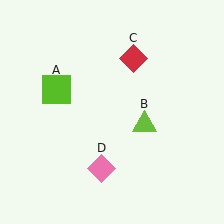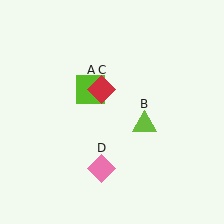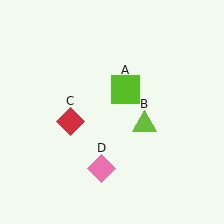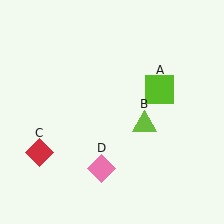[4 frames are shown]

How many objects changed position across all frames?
2 objects changed position: lime square (object A), red diamond (object C).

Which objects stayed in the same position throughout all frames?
Lime triangle (object B) and pink diamond (object D) remained stationary.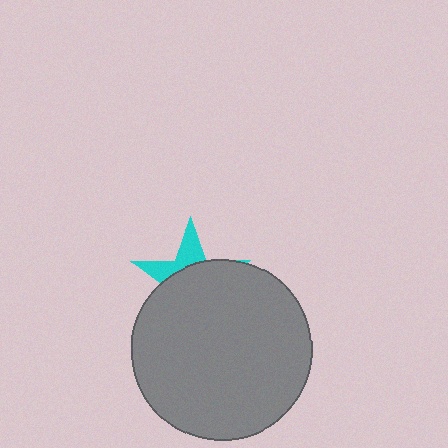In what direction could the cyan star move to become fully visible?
The cyan star could move up. That would shift it out from behind the gray circle entirely.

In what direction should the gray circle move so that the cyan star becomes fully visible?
The gray circle should move down. That is the shortest direction to clear the overlap and leave the cyan star fully visible.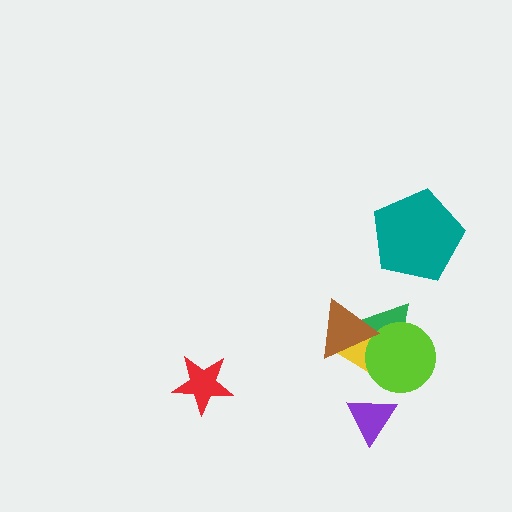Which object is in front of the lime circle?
The brown triangle is in front of the lime circle.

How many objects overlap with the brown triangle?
3 objects overlap with the brown triangle.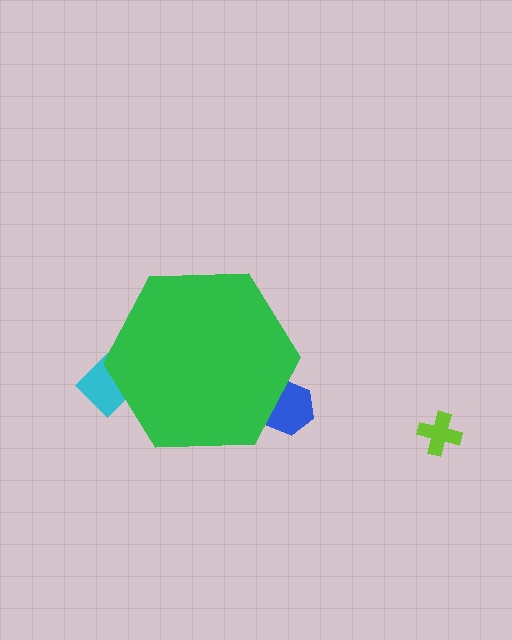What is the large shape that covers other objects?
A green hexagon.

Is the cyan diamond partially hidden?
Yes, the cyan diamond is partially hidden behind the green hexagon.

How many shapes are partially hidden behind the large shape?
2 shapes are partially hidden.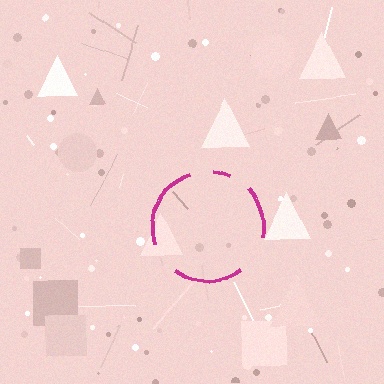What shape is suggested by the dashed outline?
The dashed outline suggests a circle.